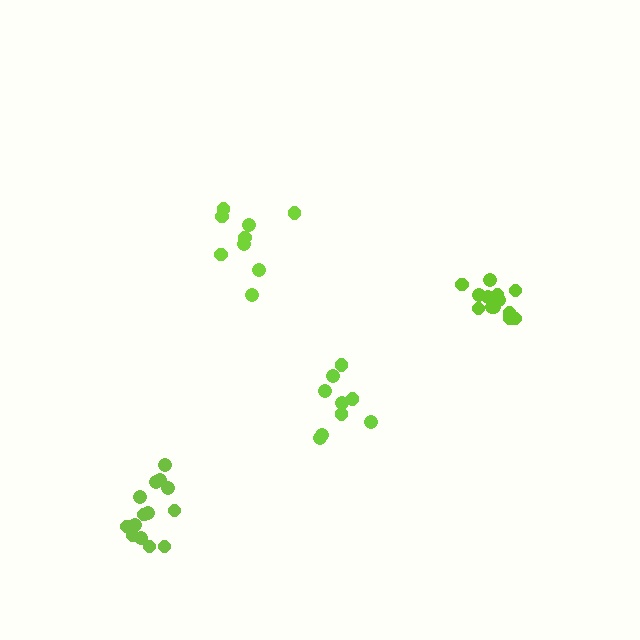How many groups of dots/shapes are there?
There are 4 groups.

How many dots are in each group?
Group 1: 9 dots, Group 2: 14 dots, Group 3: 9 dots, Group 4: 13 dots (45 total).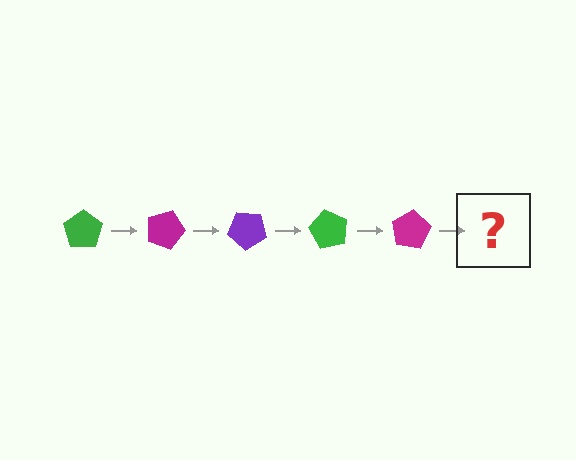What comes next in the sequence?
The next element should be a purple pentagon, rotated 100 degrees from the start.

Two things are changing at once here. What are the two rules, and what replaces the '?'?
The two rules are that it rotates 20 degrees each step and the color cycles through green, magenta, and purple. The '?' should be a purple pentagon, rotated 100 degrees from the start.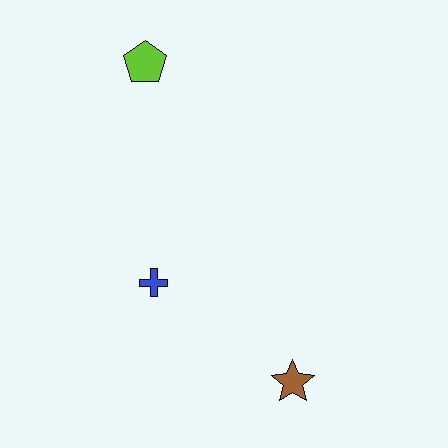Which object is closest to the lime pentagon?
The blue cross is closest to the lime pentagon.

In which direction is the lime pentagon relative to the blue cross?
The lime pentagon is above the blue cross.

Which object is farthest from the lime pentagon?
The brown star is farthest from the lime pentagon.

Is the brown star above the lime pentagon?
No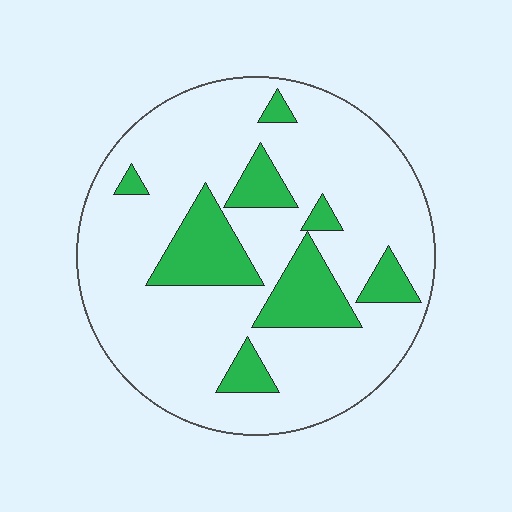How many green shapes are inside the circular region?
8.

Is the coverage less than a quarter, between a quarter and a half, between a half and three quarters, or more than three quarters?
Less than a quarter.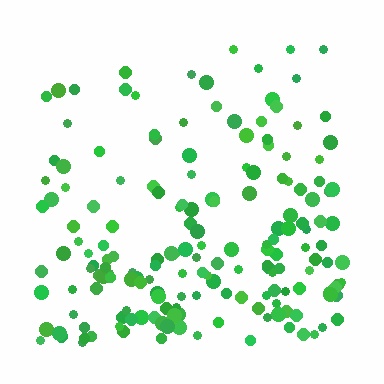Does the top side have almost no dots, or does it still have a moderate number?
Still a moderate number, just noticeably fewer than the bottom.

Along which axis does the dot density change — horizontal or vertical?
Vertical.